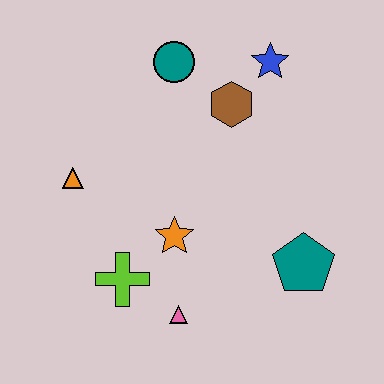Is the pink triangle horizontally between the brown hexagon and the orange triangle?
Yes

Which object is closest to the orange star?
The lime cross is closest to the orange star.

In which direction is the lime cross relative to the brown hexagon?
The lime cross is below the brown hexagon.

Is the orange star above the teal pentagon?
Yes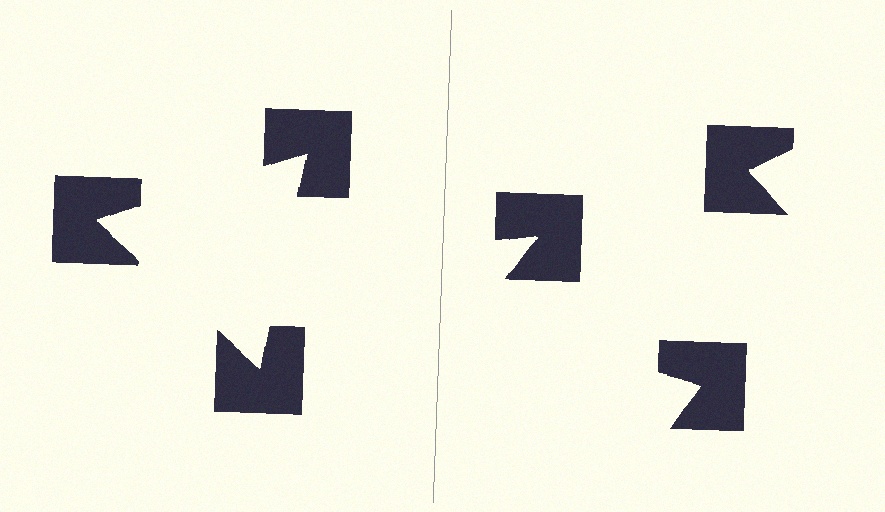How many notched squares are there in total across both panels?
6 — 3 on each side.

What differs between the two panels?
The notched squares are positioned identically on both sides; only the wedge orientations differ. On the left they align to a triangle; on the right they are misaligned.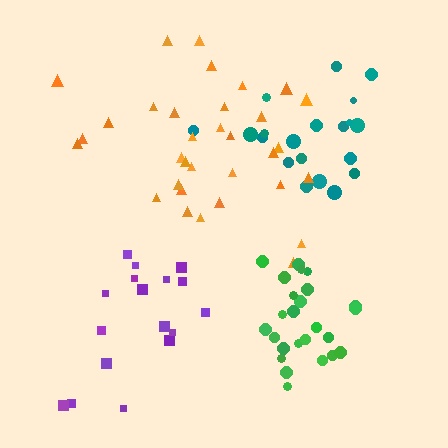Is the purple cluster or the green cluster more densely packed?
Green.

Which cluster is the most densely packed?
Green.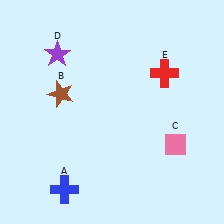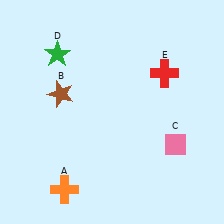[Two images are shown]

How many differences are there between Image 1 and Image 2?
There are 2 differences between the two images.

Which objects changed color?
A changed from blue to orange. D changed from purple to green.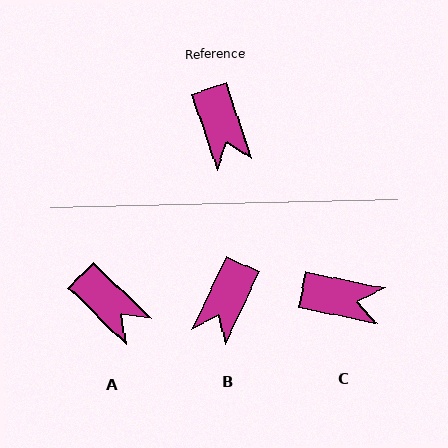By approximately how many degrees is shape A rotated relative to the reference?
Approximately 28 degrees counter-clockwise.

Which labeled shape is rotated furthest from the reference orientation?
C, about 60 degrees away.